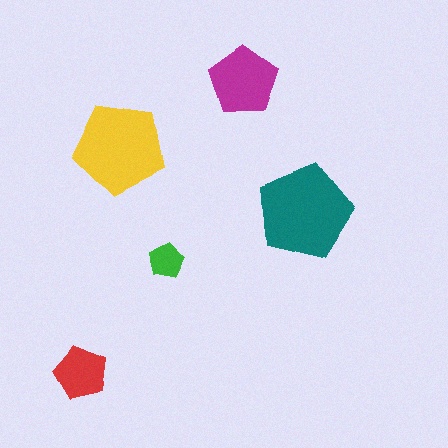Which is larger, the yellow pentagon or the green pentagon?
The yellow one.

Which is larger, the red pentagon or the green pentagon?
The red one.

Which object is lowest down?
The red pentagon is bottommost.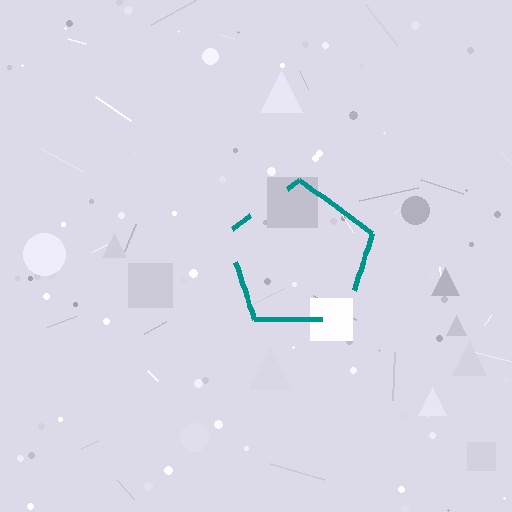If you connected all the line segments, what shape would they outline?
They would outline a pentagon.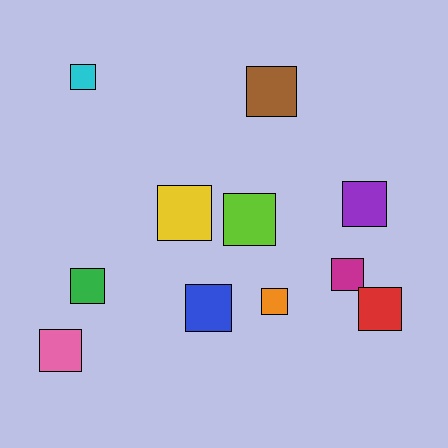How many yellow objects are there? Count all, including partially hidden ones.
There is 1 yellow object.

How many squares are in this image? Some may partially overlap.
There are 11 squares.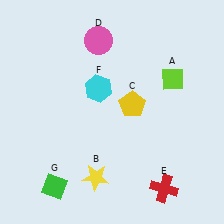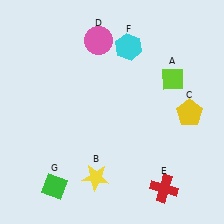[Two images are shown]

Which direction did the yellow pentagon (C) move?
The yellow pentagon (C) moved right.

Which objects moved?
The objects that moved are: the yellow pentagon (C), the cyan hexagon (F).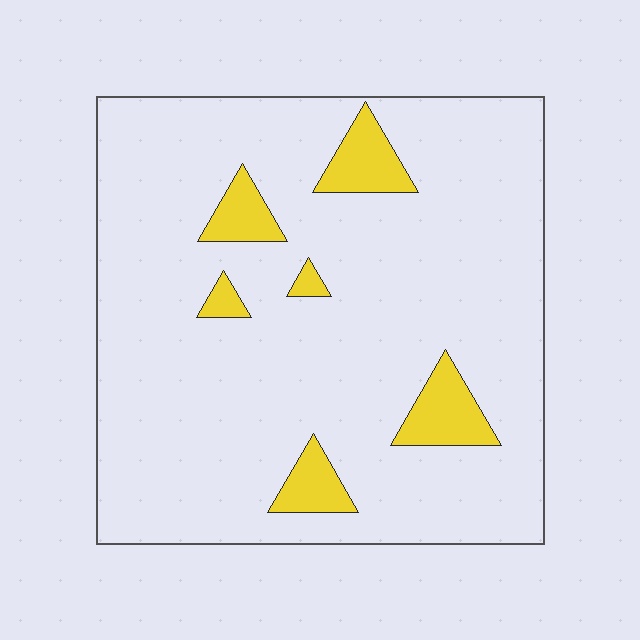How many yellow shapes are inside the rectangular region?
6.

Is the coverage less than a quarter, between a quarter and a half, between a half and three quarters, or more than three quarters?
Less than a quarter.